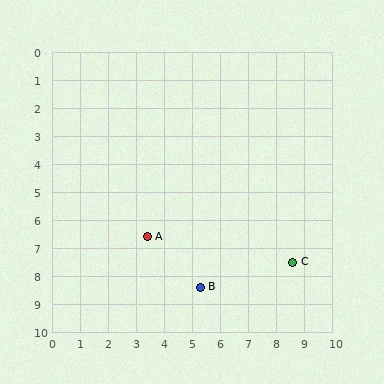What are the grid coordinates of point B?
Point B is at approximately (5.3, 8.4).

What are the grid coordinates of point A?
Point A is at approximately (3.4, 6.6).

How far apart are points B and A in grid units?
Points B and A are about 2.6 grid units apart.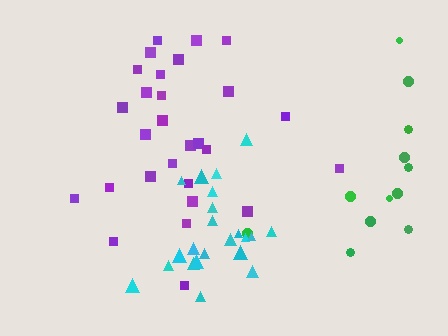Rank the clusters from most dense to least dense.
cyan, purple, green.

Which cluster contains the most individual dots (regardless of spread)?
Purple (28).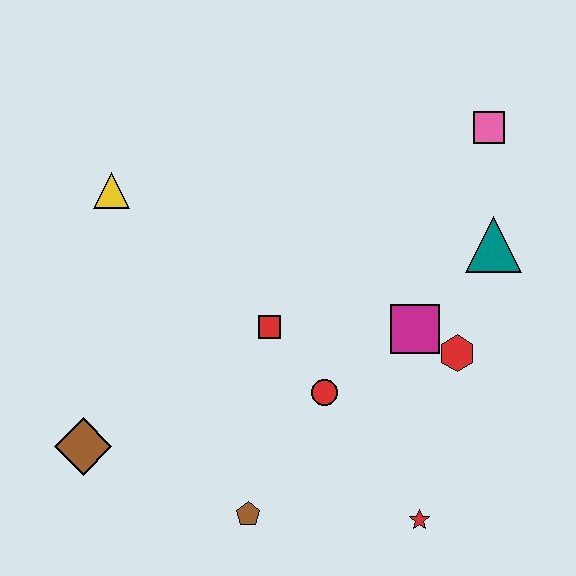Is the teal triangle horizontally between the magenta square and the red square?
No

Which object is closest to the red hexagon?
The magenta square is closest to the red hexagon.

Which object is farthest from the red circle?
The pink square is farthest from the red circle.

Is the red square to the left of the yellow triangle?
No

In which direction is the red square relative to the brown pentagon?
The red square is above the brown pentagon.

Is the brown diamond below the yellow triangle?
Yes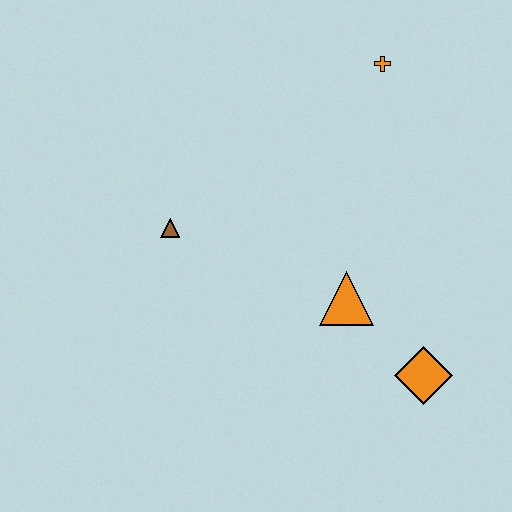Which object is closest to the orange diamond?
The orange triangle is closest to the orange diamond.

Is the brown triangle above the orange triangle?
Yes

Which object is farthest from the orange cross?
The orange diamond is farthest from the orange cross.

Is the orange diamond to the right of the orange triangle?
Yes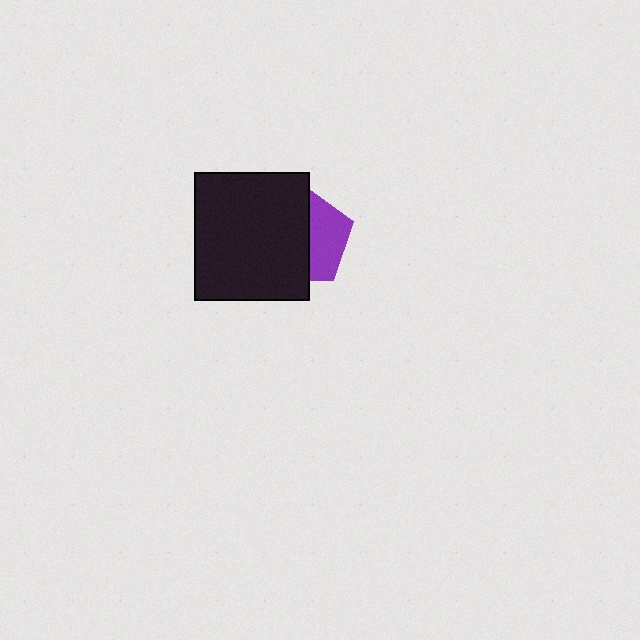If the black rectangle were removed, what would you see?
You would see the complete purple pentagon.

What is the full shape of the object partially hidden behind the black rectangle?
The partially hidden object is a purple pentagon.